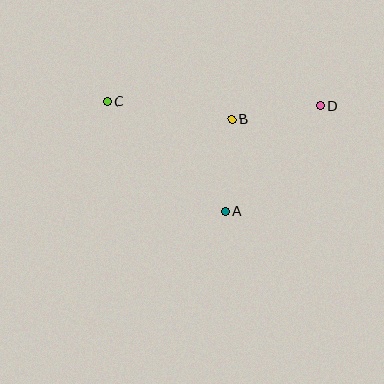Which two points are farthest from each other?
Points C and D are farthest from each other.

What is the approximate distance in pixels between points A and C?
The distance between A and C is approximately 161 pixels.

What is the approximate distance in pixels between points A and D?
The distance between A and D is approximately 142 pixels.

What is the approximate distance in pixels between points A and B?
The distance between A and B is approximately 93 pixels.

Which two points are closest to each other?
Points B and D are closest to each other.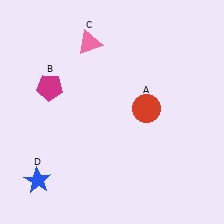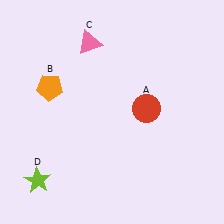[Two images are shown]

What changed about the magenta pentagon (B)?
In Image 1, B is magenta. In Image 2, it changed to orange.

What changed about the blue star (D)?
In Image 1, D is blue. In Image 2, it changed to lime.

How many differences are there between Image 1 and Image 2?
There are 2 differences between the two images.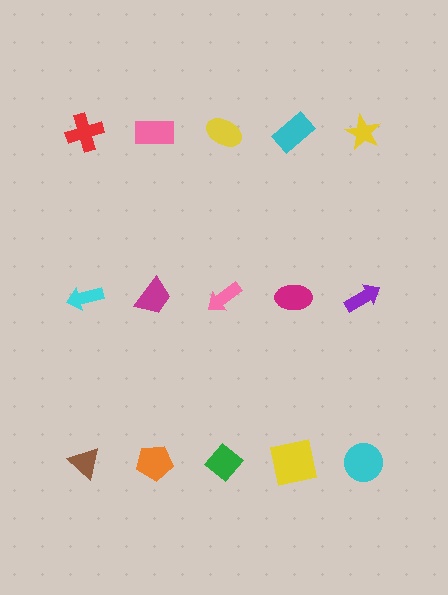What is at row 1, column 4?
A cyan rectangle.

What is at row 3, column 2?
An orange pentagon.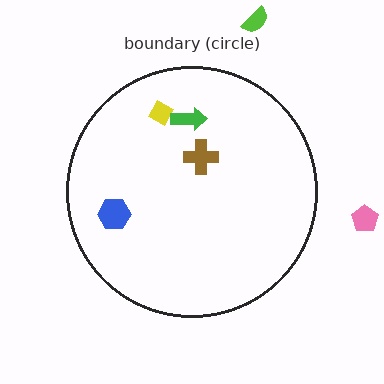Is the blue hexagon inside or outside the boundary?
Inside.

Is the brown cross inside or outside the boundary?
Inside.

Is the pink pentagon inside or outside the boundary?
Outside.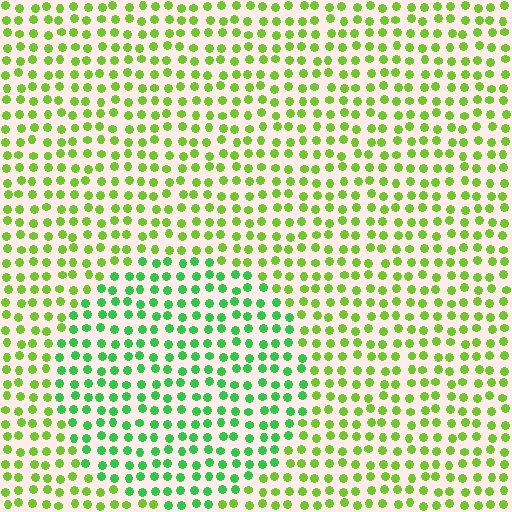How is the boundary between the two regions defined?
The boundary is defined purely by a slight shift in hue (about 35 degrees). Spacing, size, and orientation are identical on both sides.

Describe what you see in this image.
The image is filled with small lime elements in a uniform arrangement. A circle-shaped region is visible where the elements are tinted to a slightly different hue, forming a subtle color boundary.